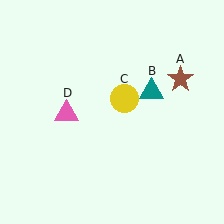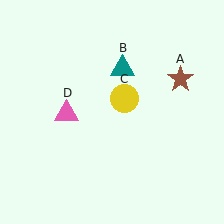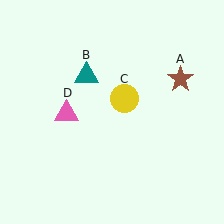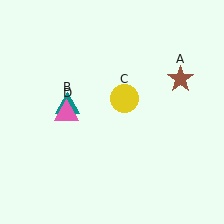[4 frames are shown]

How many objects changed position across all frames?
1 object changed position: teal triangle (object B).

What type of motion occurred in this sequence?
The teal triangle (object B) rotated counterclockwise around the center of the scene.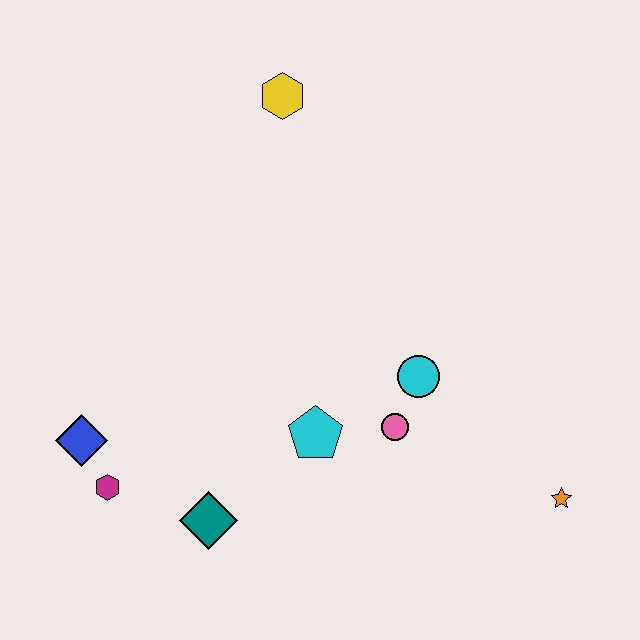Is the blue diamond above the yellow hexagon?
No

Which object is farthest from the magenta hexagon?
The orange star is farthest from the magenta hexagon.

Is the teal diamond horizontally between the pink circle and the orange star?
No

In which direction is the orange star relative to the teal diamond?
The orange star is to the right of the teal diamond.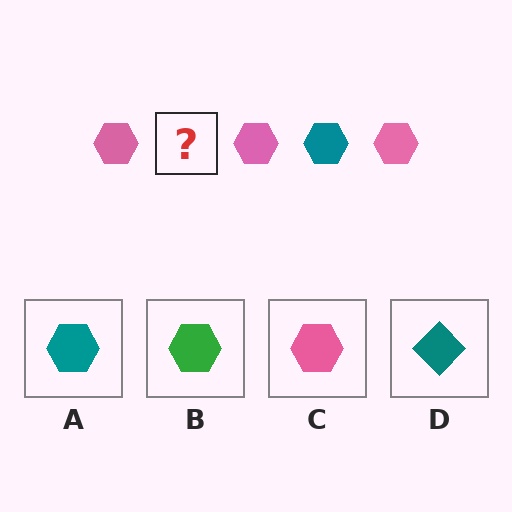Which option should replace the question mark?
Option A.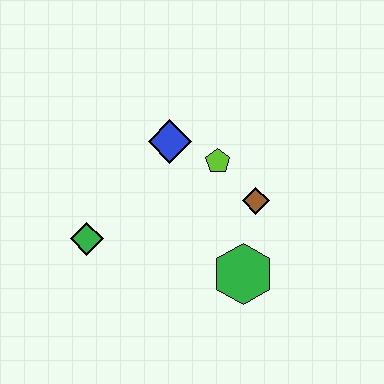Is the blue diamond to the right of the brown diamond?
No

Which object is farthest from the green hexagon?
The green diamond is farthest from the green hexagon.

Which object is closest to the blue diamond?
The lime pentagon is closest to the blue diamond.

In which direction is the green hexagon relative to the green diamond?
The green hexagon is to the right of the green diamond.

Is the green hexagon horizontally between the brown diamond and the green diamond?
Yes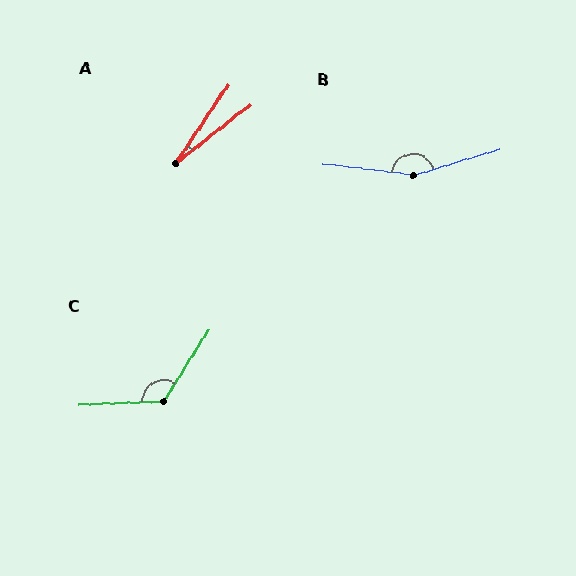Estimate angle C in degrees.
Approximately 124 degrees.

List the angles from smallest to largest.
A (18°), C (124°), B (156°).